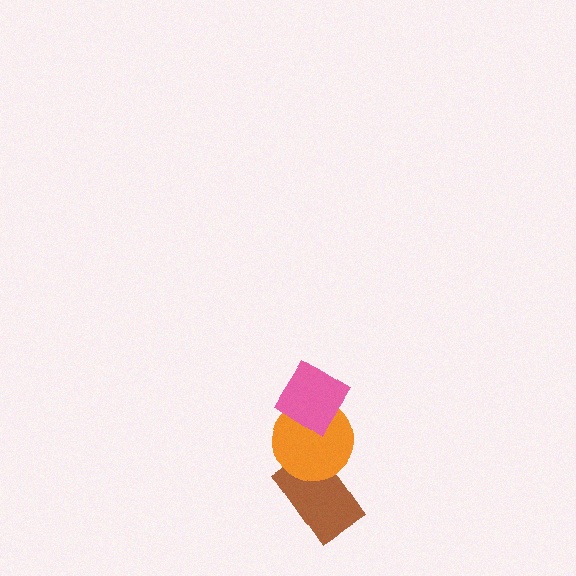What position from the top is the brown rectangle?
The brown rectangle is 3rd from the top.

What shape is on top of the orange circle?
The pink diamond is on top of the orange circle.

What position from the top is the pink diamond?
The pink diamond is 1st from the top.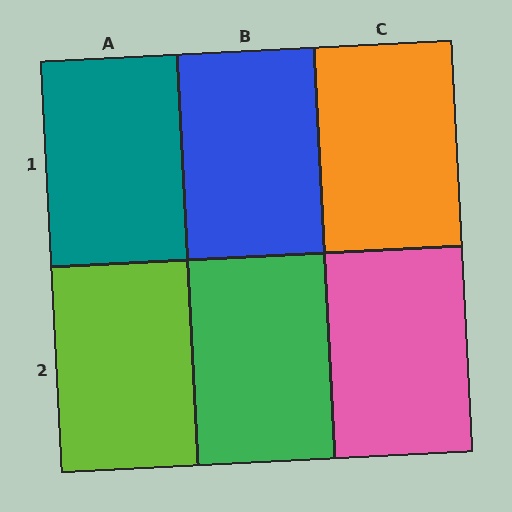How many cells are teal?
1 cell is teal.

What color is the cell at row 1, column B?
Blue.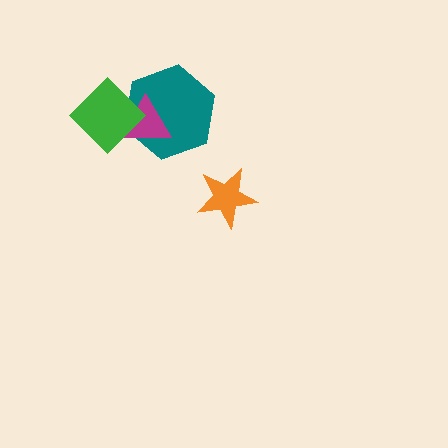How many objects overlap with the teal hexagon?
2 objects overlap with the teal hexagon.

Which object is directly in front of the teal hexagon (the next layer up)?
The magenta triangle is directly in front of the teal hexagon.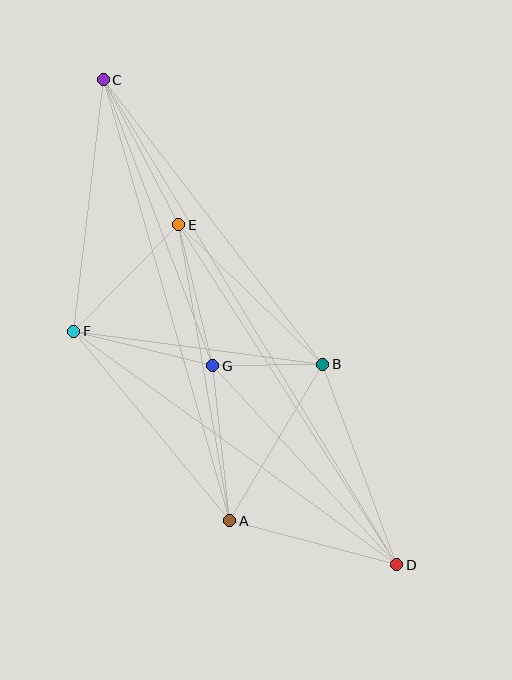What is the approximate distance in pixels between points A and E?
The distance between A and E is approximately 300 pixels.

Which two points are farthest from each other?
Points C and D are farthest from each other.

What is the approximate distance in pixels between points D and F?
The distance between D and F is approximately 398 pixels.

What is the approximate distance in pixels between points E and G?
The distance between E and G is approximately 145 pixels.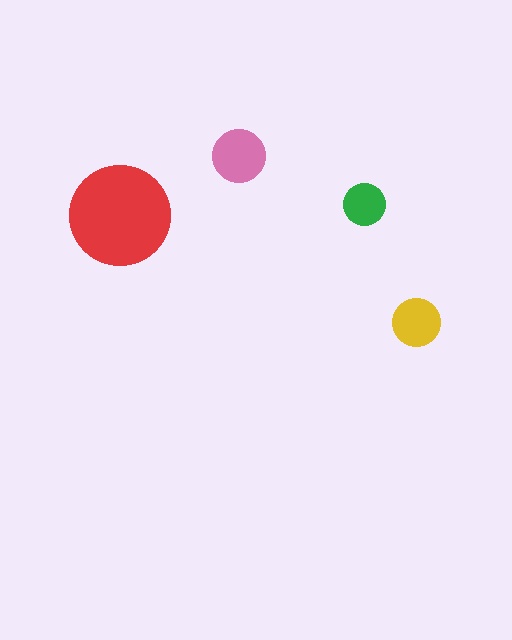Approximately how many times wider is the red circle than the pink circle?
About 2 times wider.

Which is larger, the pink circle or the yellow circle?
The pink one.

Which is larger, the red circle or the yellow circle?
The red one.